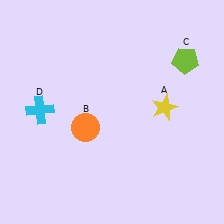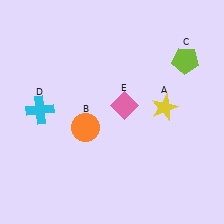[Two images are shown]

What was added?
A pink diamond (E) was added in Image 2.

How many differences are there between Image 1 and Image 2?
There is 1 difference between the two images.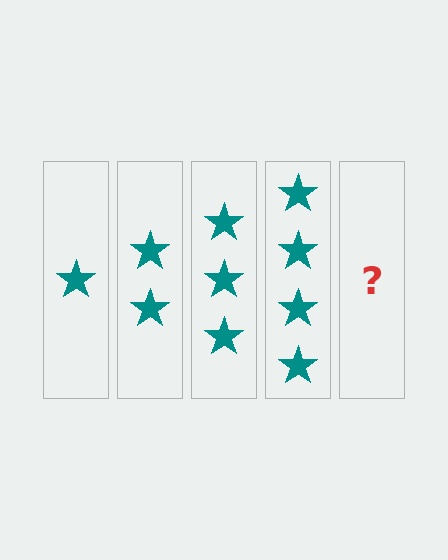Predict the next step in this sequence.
The next step is 5 stars.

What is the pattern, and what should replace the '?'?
The pattern is that each step adds one more star. The '?' should be 5 stars.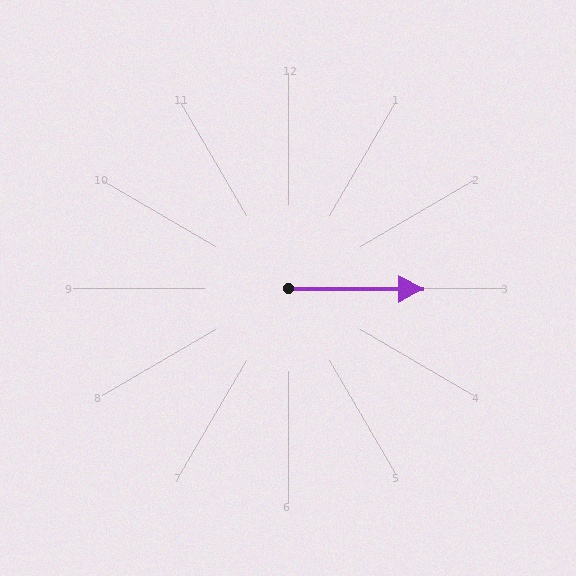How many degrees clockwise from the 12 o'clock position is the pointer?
Approximately 90 degrees.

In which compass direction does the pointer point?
East.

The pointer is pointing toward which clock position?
Roughly 3 o'clock.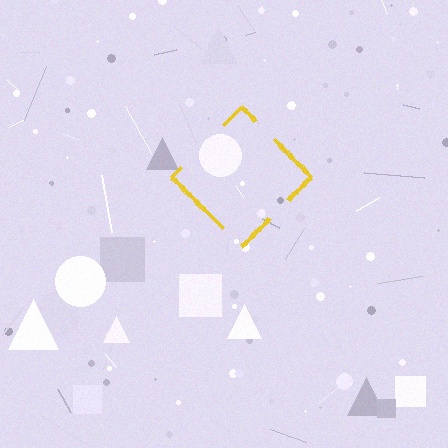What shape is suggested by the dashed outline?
The dashed outline suggests a diamond.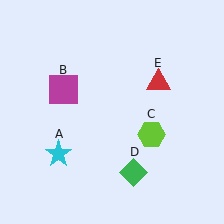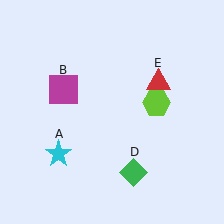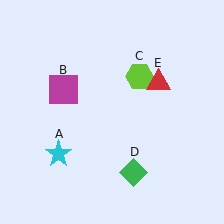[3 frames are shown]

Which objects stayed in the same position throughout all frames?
Cyan star (object A) and magenta square (object B) and green diamond (object D) and red triangle (object E) remained stationary.